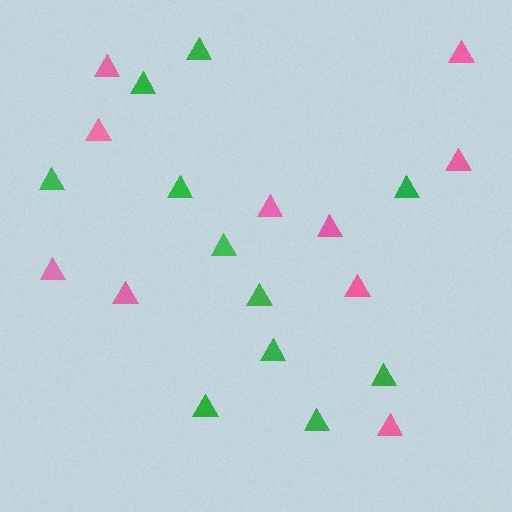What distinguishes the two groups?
There are 2 groups: one group of pink triangles (10) and one group of green triangles (11).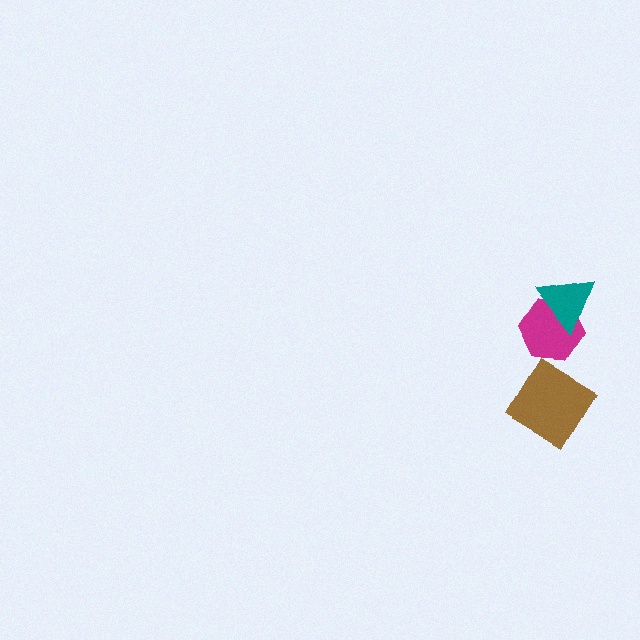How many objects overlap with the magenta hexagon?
1 object overlaps with the magenta hexagon.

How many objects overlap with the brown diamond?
0 objects overlap with the brown diamond.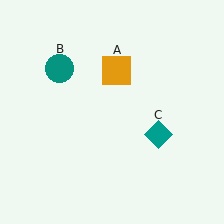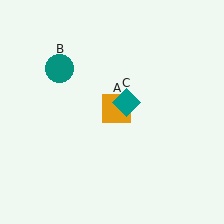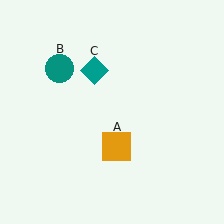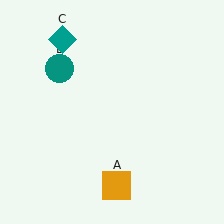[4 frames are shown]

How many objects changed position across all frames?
2 objects changed position: orange square (object A), teal diamond (object C).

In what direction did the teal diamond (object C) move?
The teal diamond (object C) moved up and to the left.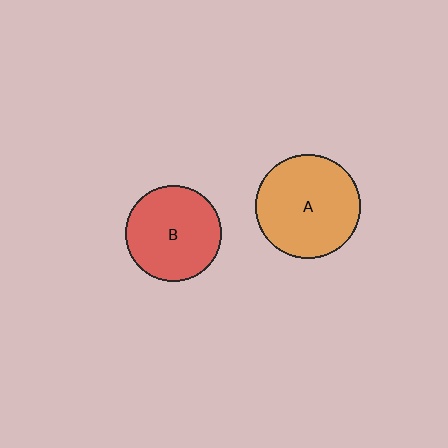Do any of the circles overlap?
No, none of the circles overlap.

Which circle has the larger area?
Circle A (orange).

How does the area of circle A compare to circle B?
Approximately 1.2 times.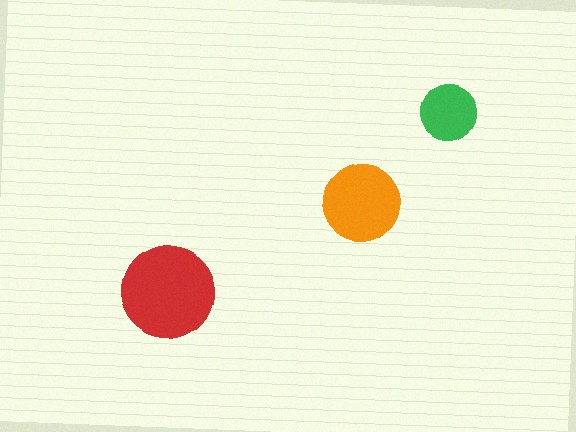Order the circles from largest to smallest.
the red one, the orange one, the green one.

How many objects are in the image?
There are 3 objects in the image.